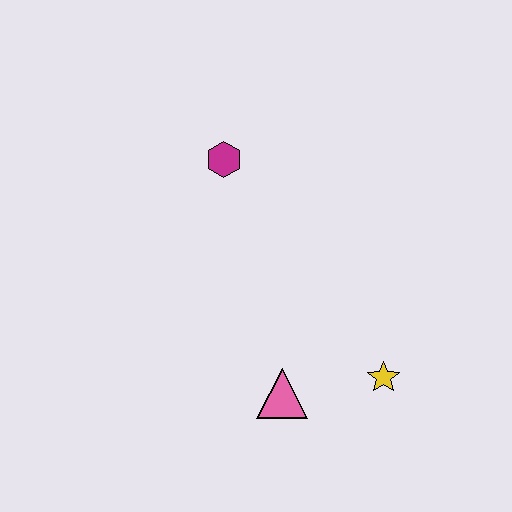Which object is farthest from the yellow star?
The magenta hexagon is farthest from the yellow star.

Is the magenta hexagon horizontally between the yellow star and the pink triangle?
No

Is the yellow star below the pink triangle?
No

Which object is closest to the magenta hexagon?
The pink triangle is closest to the magenta hexagon.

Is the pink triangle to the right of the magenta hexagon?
Yes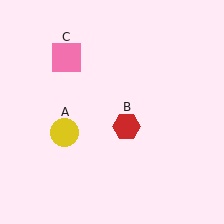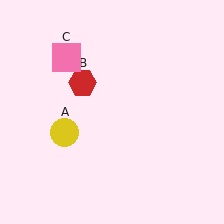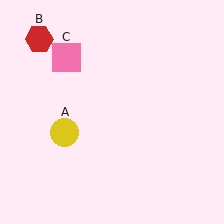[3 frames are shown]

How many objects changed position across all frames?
1 object changed position: red hexagon (object B).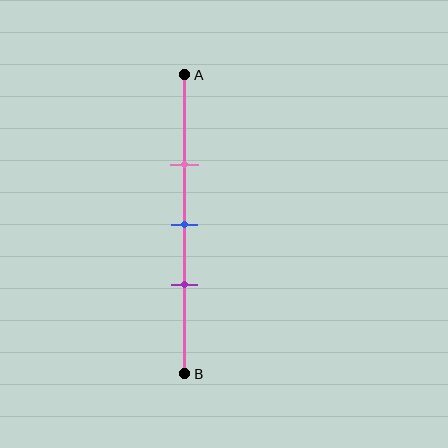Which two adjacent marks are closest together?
The blue and purple marks are the closest adjacent pair.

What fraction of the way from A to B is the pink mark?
The pink mark is approximately 30% (0.3) of the way from A to B.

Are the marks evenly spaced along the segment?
Yes, the marks are approximately evenly spaced.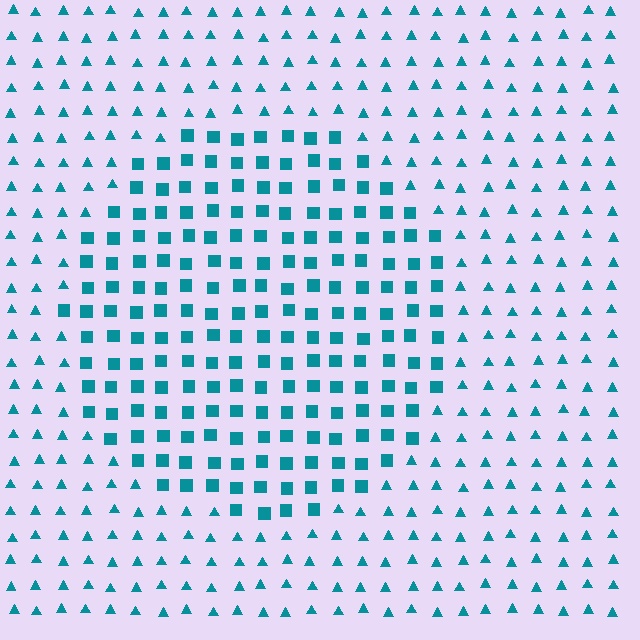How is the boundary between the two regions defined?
The boundary is defined by a change in element shape: squares inside vs. triangles outside. All elements share the same color and spacing.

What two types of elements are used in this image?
The image uses squares inside the circle region and triangles outside it.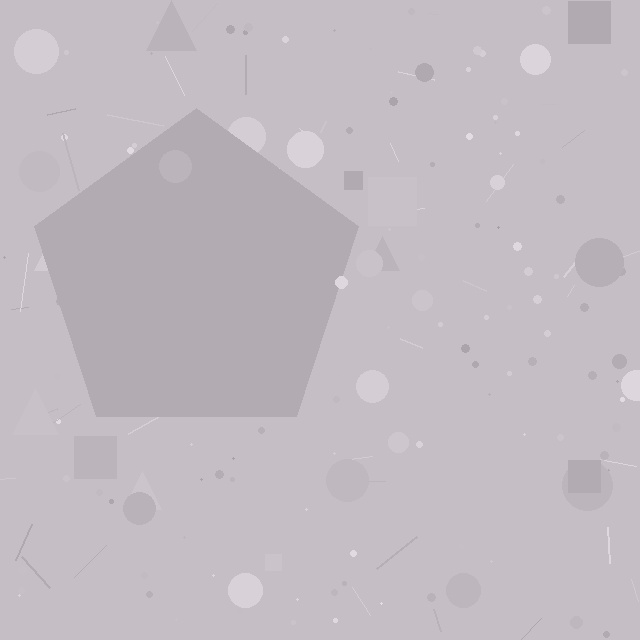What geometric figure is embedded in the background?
A pentagon is embedded in the background.